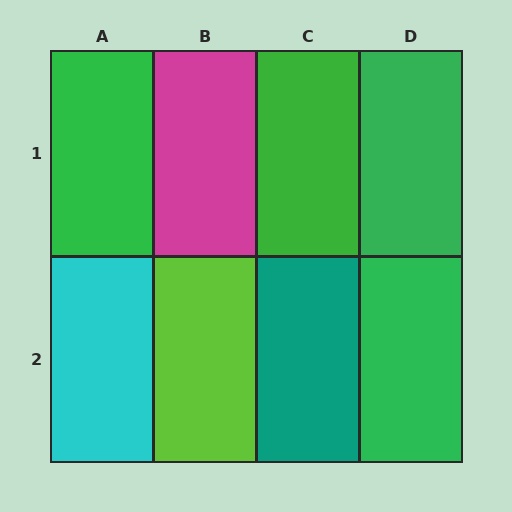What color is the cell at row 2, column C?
Teal.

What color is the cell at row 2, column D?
Green.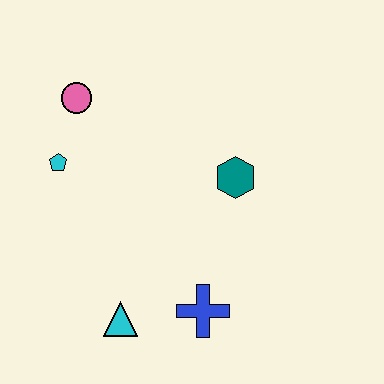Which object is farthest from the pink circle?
The blue cross is farthest from the pink circle.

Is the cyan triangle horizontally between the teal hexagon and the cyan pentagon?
Yes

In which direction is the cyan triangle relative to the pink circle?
The cyan triangle is below the pink circle.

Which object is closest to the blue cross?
The cyan triangle is closest to the blue cross.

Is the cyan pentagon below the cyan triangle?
No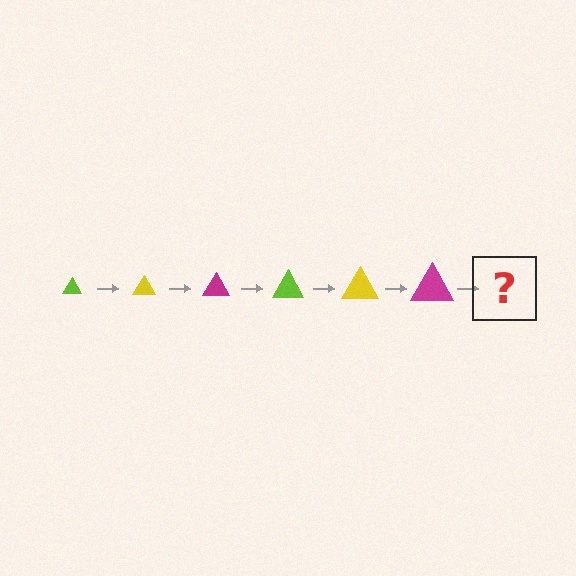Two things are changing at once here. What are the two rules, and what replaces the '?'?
The two rules are that the triangle grows larger each step and the color cycles through lime, yellow, and magenta. The '?' should be a lime triangle, larger than the previous one.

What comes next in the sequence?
The next element should be a lime triangle, larger than the previous one.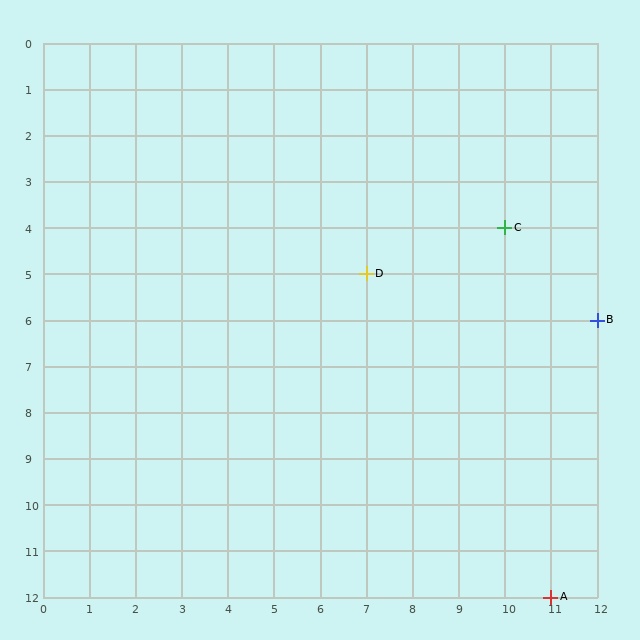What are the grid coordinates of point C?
Point C is at grid coordinates (10, 4).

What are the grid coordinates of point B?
Point B is at grid coordinates (12, 6).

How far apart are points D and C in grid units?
Points D and C are 3 columns and 1 row apart (about 3.2 grid units diagonally).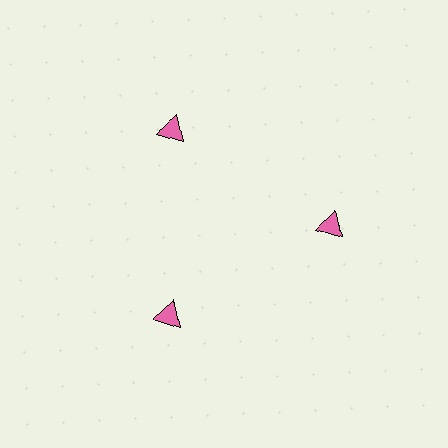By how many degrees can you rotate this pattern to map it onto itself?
The pattern maps onto itself every 120 degrees of rotation.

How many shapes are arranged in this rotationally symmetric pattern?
There are 3 shapes, arranged in 3 groups of 1.